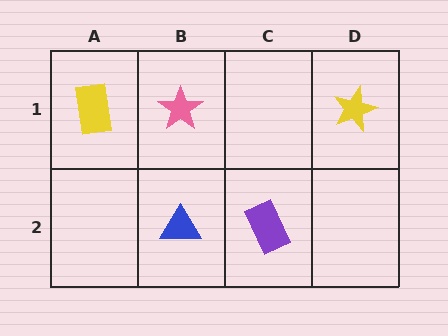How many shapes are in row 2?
2 shapes.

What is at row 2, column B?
A blue triangle.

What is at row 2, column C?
A purple rectangle.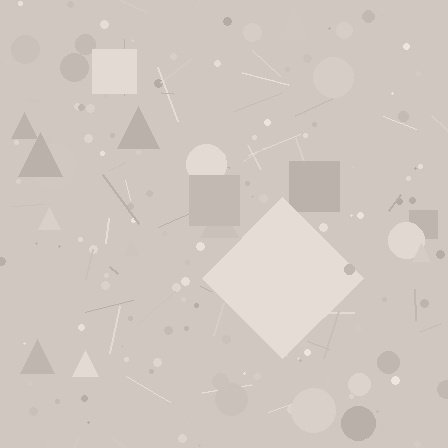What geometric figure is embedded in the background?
A diamond is embedded in the background.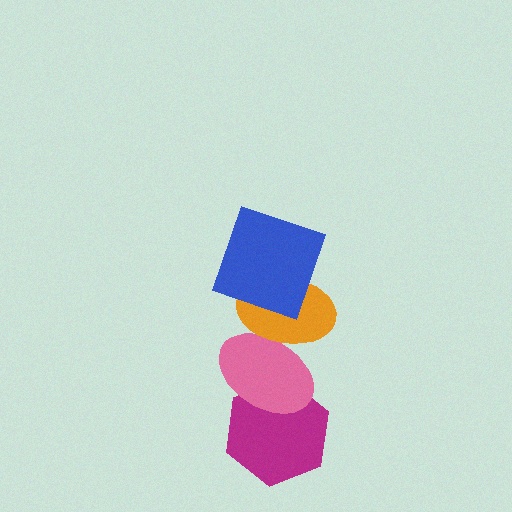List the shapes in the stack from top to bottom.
From top to bottom: the blue square, the orange ellipse, the pink ellipse, the magenta hexagon.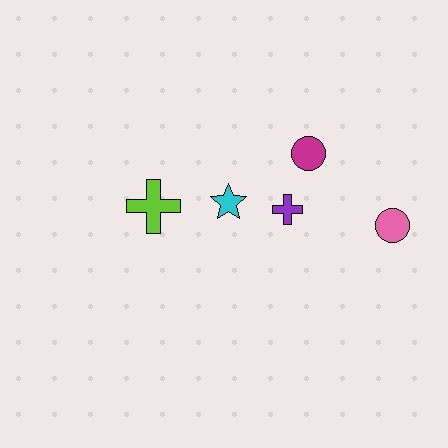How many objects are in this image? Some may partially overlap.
There are 5 objects.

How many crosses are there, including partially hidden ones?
There are 2 crosses.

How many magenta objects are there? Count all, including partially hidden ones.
There is 1 magenta object.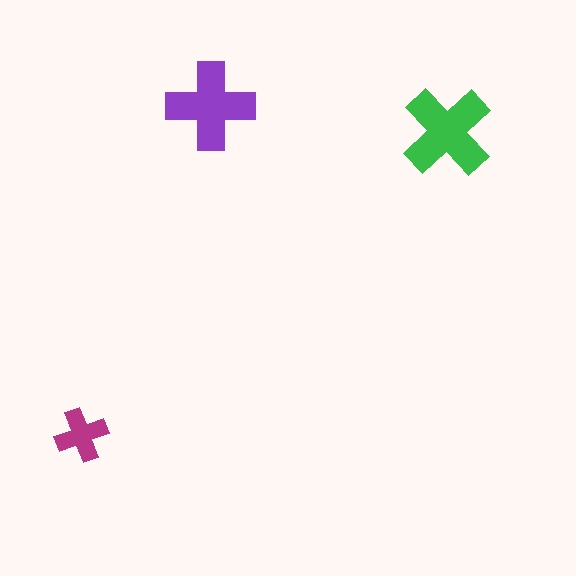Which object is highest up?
The purple cross is topmost.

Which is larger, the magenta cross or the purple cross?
The purple one.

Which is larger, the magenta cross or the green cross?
The green one.